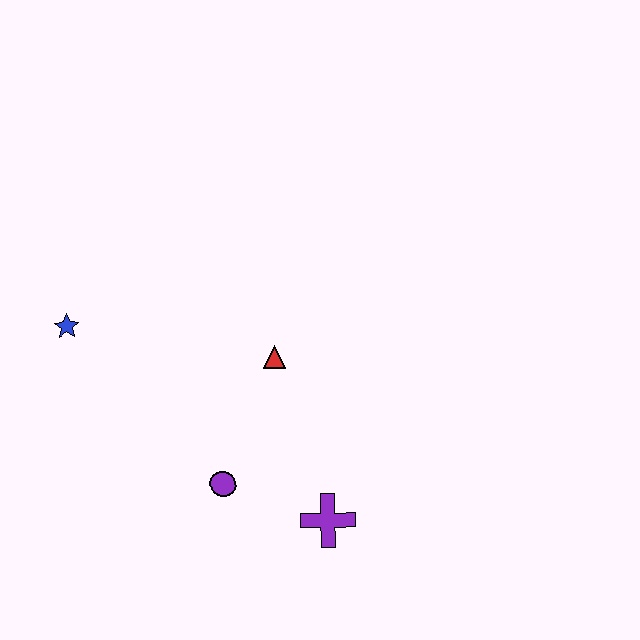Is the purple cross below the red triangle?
Yes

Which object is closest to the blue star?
The red triangle is closest to the blue star.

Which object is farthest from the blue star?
The purple cross is farthest from the blue star.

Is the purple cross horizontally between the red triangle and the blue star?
No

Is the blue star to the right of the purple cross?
No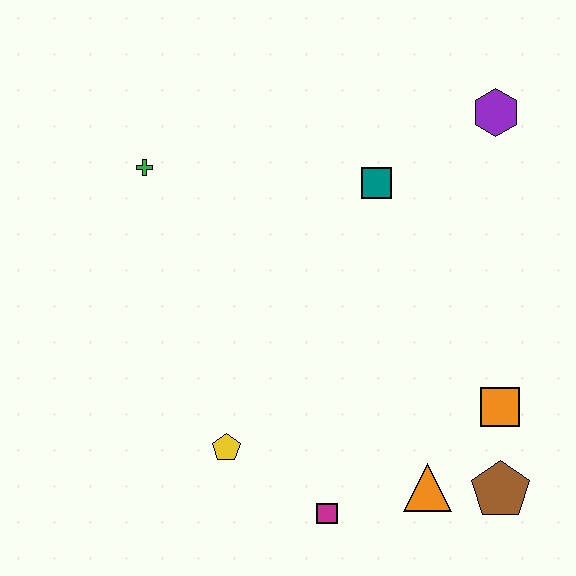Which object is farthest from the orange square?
The green cross is farthest from the orange square.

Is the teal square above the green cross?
No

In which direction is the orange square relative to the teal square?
The orange square is below the teal square.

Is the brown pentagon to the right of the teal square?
Yes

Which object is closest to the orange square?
The brown pentagon is closest to the orange square.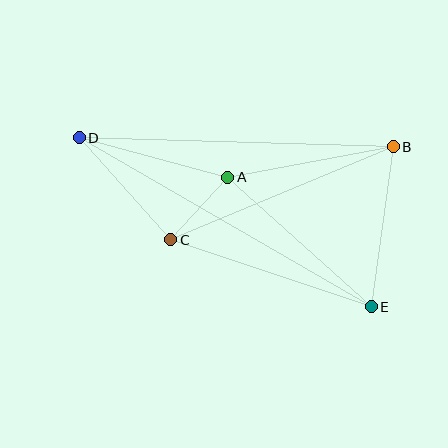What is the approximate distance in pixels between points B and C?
The distance between B and C is approximately 241 pixels.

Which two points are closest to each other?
Points A and C are closest to each other.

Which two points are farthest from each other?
Points D and E are farthest from each other.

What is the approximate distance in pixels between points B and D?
The distance between B and D is approximately 314 pixels.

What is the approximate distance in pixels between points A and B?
The distance between A and B is approximately 168 pixels.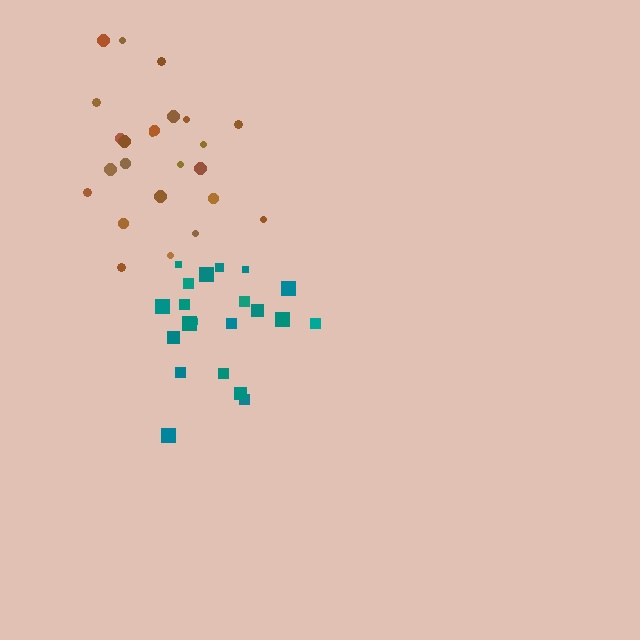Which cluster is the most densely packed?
Teal.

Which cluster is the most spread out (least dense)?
Brown.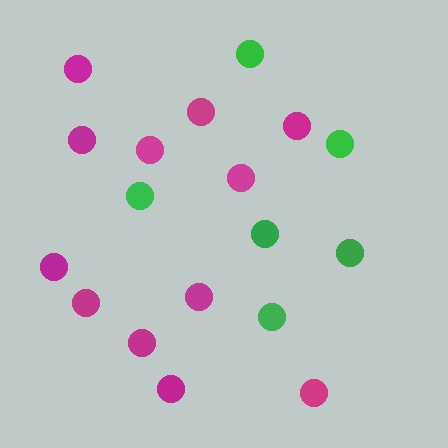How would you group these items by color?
There are 2 groups: one group of green circles (6) and one group of magenta circles (12).